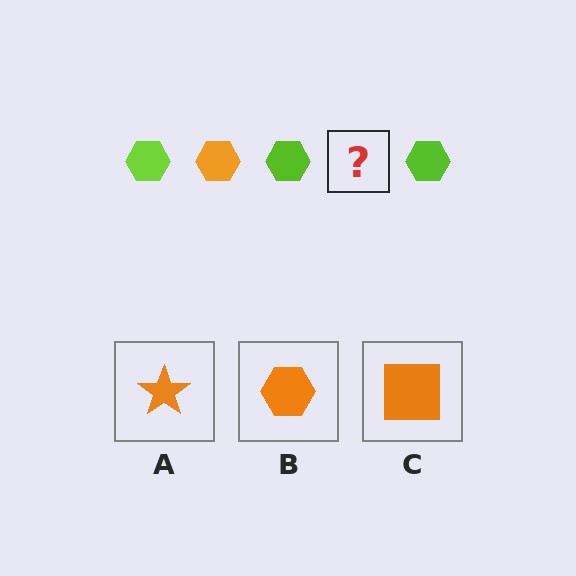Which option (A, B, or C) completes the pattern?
B.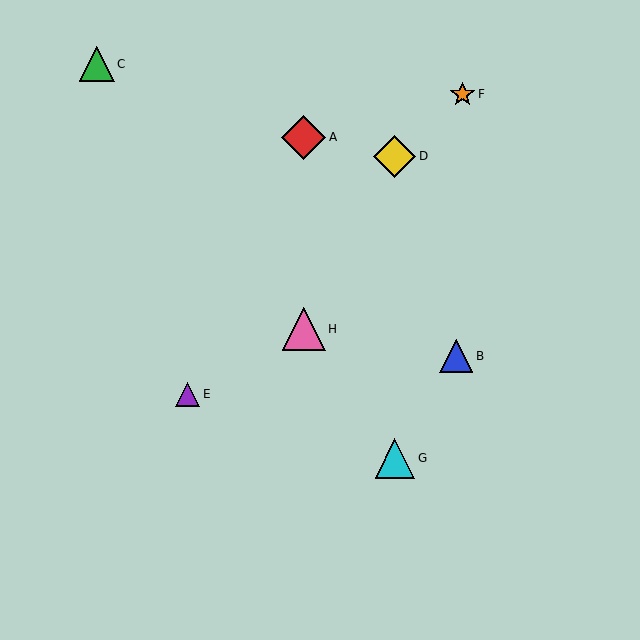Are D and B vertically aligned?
No, D is at x≈395 and B is at x≈456.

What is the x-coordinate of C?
Object C is at x≈97.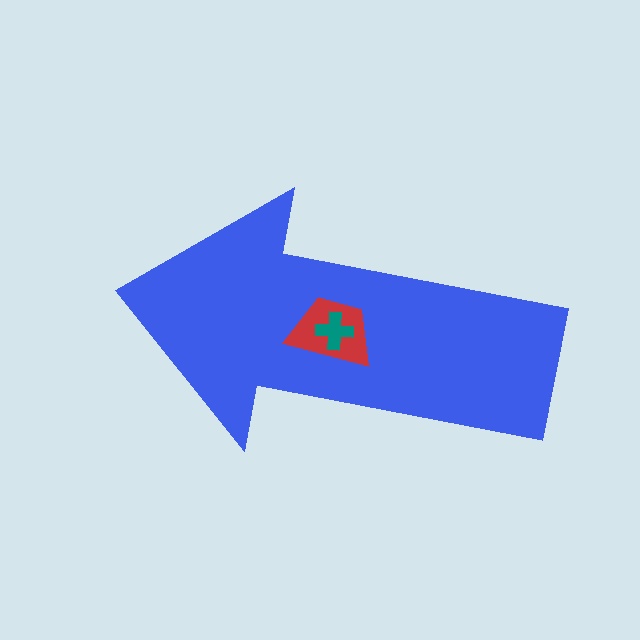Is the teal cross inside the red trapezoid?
Yes.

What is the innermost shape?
The teal cross.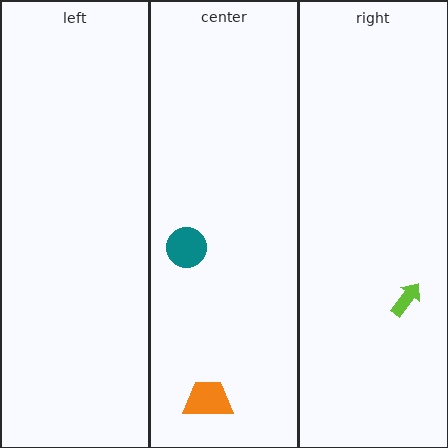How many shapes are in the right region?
1.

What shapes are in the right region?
The lime arrow.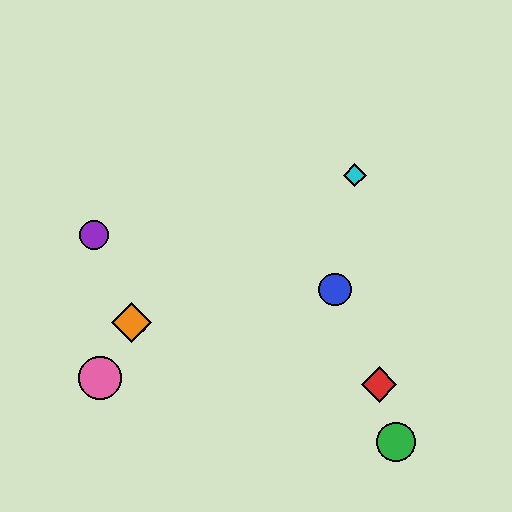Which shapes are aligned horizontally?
The yellow circle, the orange diamond are aligned horizontally.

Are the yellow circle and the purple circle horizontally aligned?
No, the yellow circle is at y≈323 and the purple circle is at y≈235.